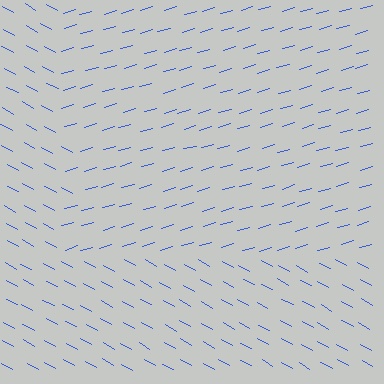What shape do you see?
I see a rectangle.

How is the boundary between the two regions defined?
The boundary is defined purely by a change in line orientation (approximately 45 degrees difference). All lines are the same color and thickness.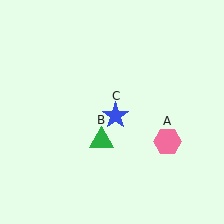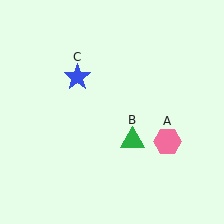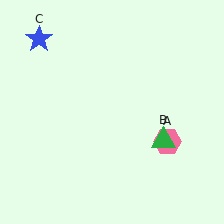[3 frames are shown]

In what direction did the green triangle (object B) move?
The green triangle (object B) moved right.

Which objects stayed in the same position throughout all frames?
Pink hexagon (object A) remained stationary.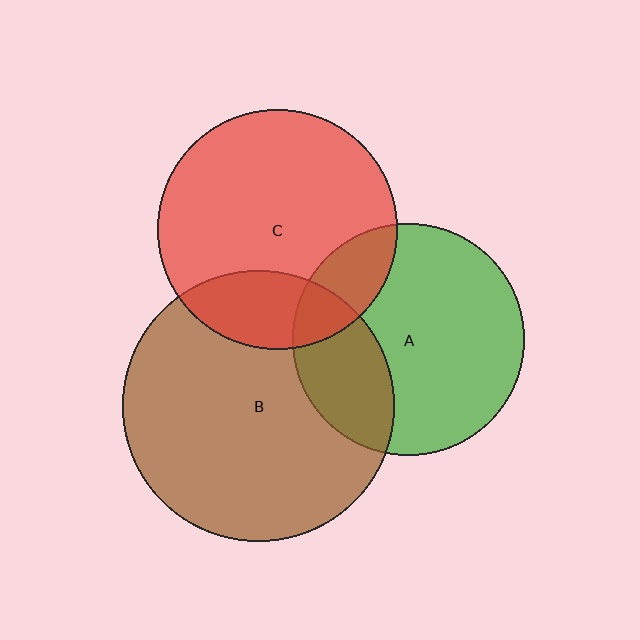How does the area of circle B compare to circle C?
Approximately 1.3 times.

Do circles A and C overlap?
Yes.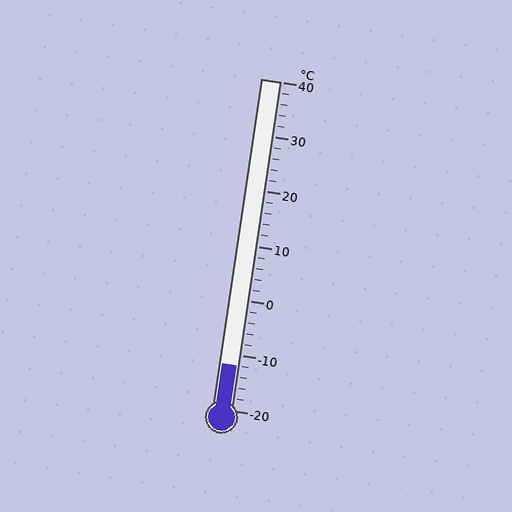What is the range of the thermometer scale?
The thermometer scale ranges from -20°C to 40°C.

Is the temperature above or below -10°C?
The temperature is below -10°C.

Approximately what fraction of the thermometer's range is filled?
The thermometer is filled to approximately 15% of its range.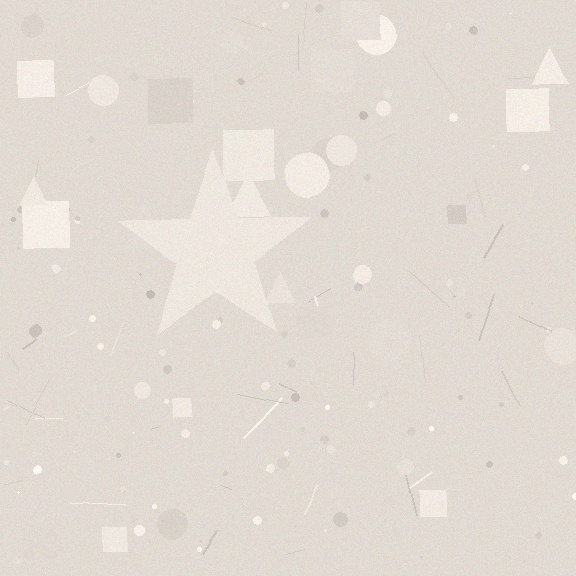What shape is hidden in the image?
A star is hidden in the image.